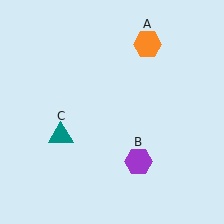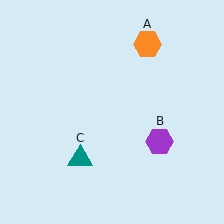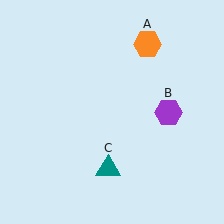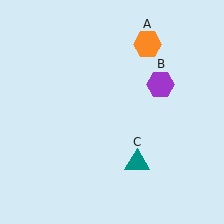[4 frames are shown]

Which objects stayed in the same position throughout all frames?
Orange hexagon (object A) remained stationary.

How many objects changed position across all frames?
2 objects changed position: purple hexagon (object B), teal triangle (object C).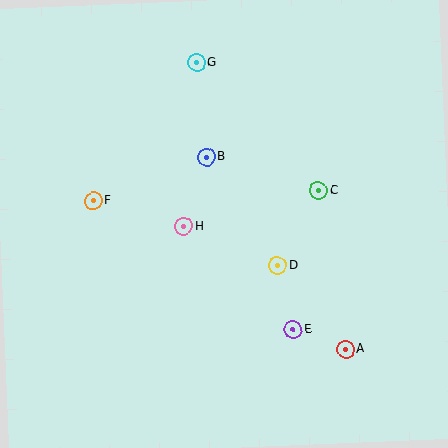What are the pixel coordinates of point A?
Point A is at (346, 349).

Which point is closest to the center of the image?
Point H at (184, 226) is closest to the center.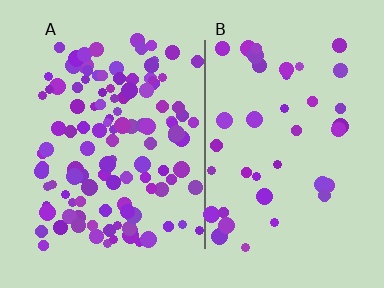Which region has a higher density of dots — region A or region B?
A (the left).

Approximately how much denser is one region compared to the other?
Approximately 2.8× — region A over region B.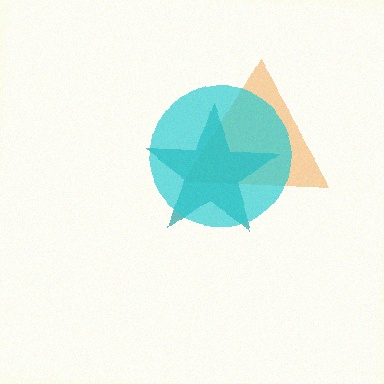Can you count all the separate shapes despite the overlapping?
Yes, there are 3 separate shapes.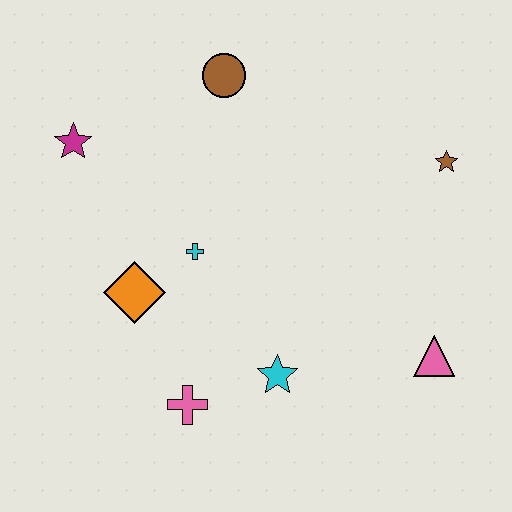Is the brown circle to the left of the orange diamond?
No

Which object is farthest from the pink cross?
The brown star is farthest from the pink cross.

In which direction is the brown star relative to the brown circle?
The brown star is to the right of the brown circle.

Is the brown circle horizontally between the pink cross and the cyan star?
Yes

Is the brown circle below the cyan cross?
No